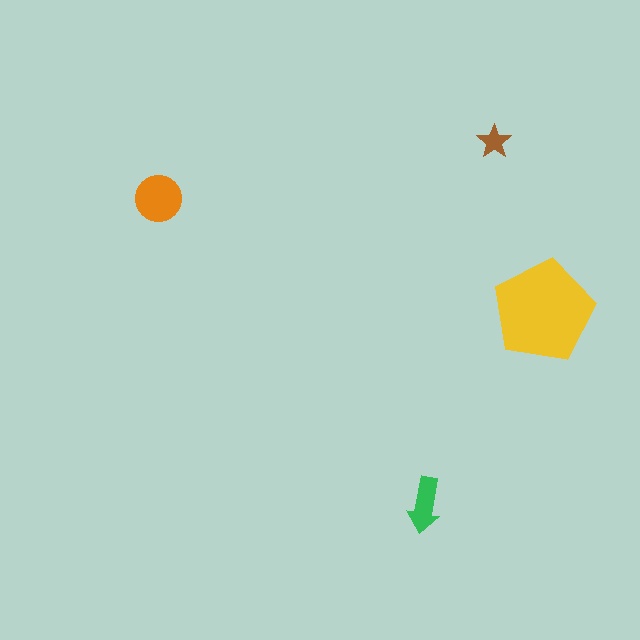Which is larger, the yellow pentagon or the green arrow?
The yellow pentagon.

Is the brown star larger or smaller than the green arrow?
Smaller.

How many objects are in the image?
There are 4 objects in the image.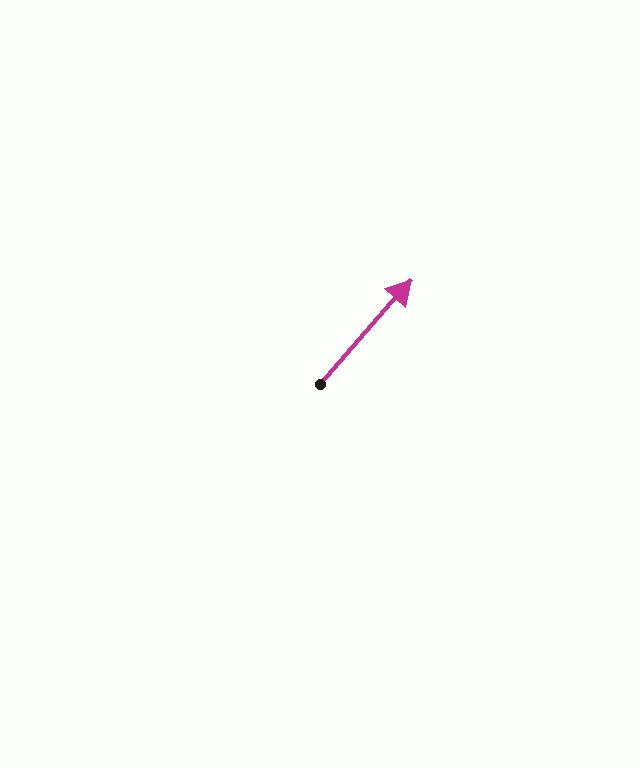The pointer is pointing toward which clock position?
Roughly 1 o'clock.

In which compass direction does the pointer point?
Northeast.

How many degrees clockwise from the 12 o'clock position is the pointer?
Approximately 41 degrees.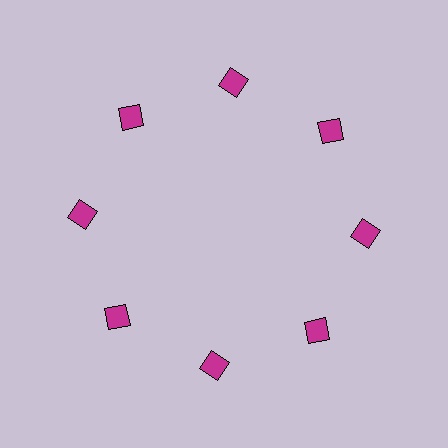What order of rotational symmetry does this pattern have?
This pattern has 8-fold rotational symmetry.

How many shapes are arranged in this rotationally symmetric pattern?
There are 8 shapes, arranged in 8 groups of 1.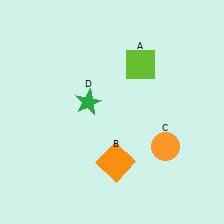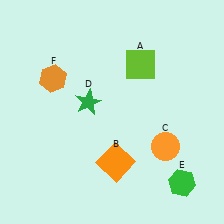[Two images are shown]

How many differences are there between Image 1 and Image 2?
There are 2 differences between the two images.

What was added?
A green hexagon (E), an orange hexagon (F) were added in Image 2.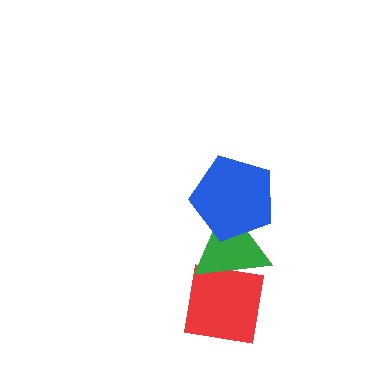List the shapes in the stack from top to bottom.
From top to bottom: the blue pentagon, the green triangle, the red square.